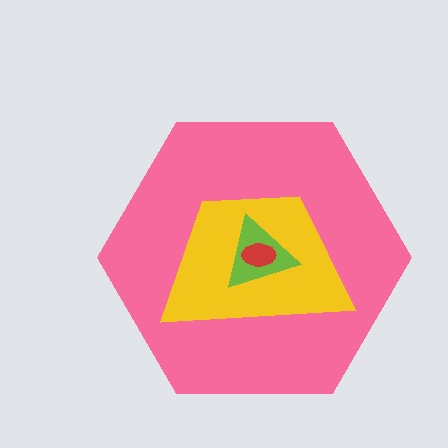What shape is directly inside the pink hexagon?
The yellow trapezoid.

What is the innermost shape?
The red ellipse.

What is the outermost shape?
The pink hexagon.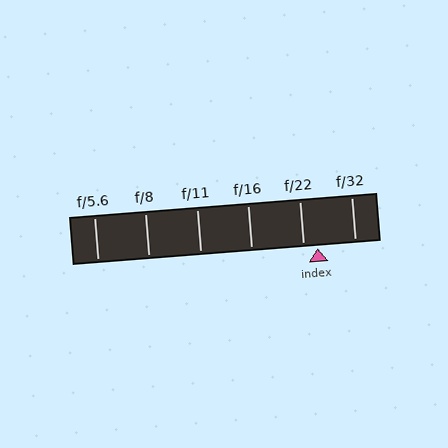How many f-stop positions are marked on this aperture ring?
There are 6 f-stop positions marked.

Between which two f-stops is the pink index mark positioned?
The index mark is between f/22 and f/32.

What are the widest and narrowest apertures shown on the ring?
The widest aperture shown is f/5.6 and the narrowest is f/32.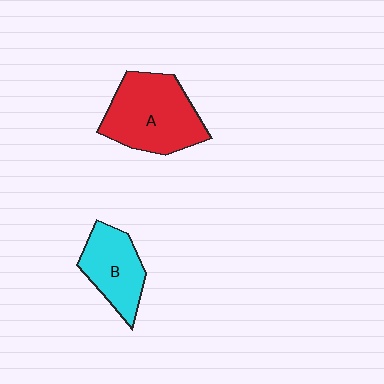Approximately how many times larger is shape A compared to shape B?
Approximately 1.5 times.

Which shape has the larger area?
Shape A (red).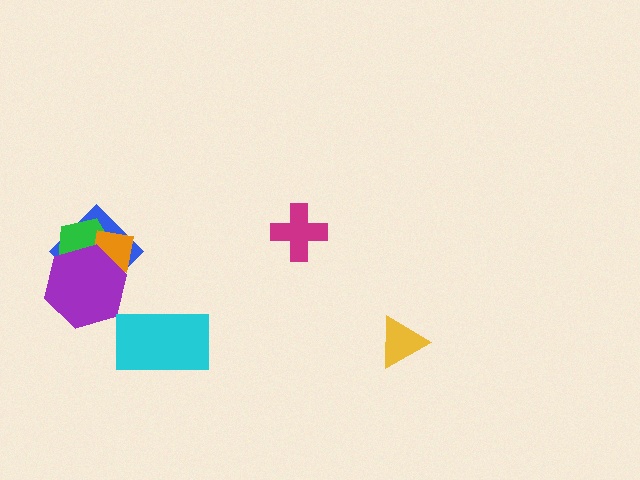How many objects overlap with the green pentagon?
3 objects overlap with the green pentagon.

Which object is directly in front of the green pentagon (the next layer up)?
The orange square is directly in front of the green pentagon.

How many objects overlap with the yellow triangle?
0 objects overlap with the yellow triangle.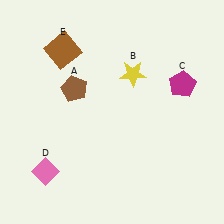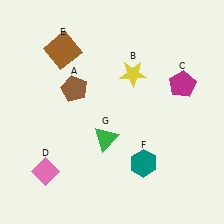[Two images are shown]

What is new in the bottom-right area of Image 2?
A teal hexagon (F) was added in the bottom-right area of Image 2.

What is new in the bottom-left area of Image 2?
A green triangle (G) was added in the bottom-left area of Image 2.